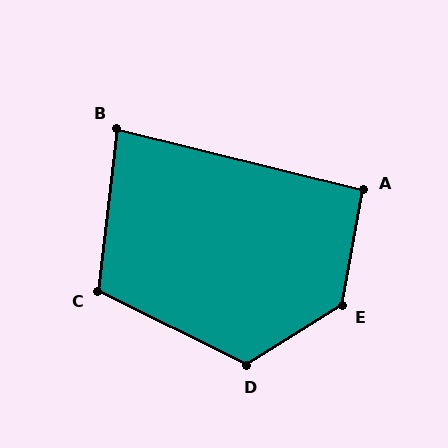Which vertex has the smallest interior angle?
B, at approximately 83 degrees.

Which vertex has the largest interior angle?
E, at approximately 133 degrees.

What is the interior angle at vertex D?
Approximately 121 degrees (obtuse).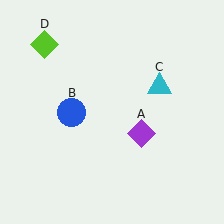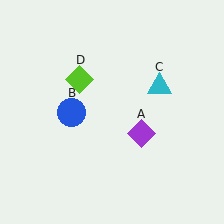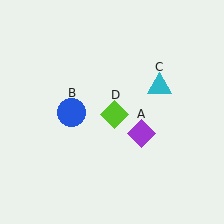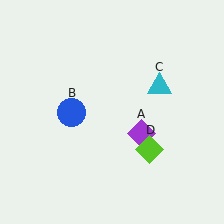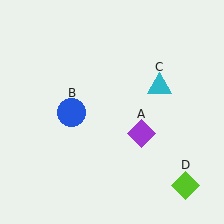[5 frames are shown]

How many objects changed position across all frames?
1 object changed position: lime diamond (object D).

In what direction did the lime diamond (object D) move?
The lime diamond (object D) moved down and to the right.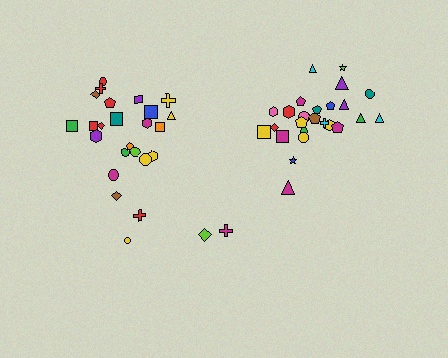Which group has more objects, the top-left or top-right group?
The top-right group.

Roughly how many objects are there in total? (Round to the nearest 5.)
Roughly 50 objects in total.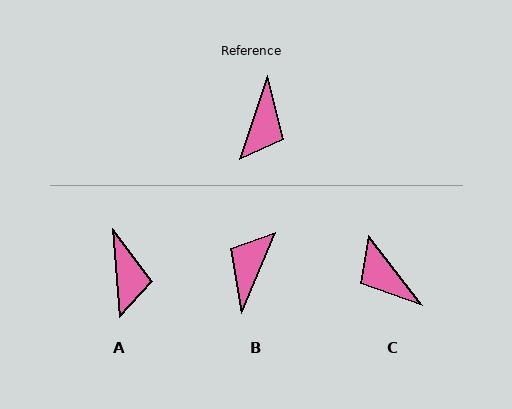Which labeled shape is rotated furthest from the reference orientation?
B, about 176 degrees away.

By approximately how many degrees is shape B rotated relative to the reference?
Approximately 176 degrees counter-clockwise.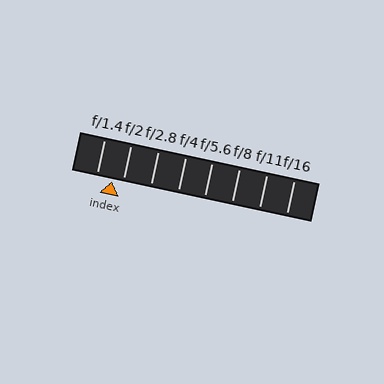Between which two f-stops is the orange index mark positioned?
The index mark is between f/1.4 and f/2.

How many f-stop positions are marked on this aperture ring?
There are 8 f-stop positions marked.